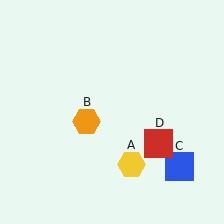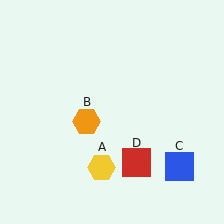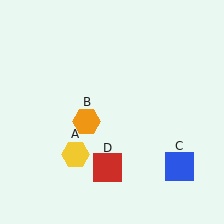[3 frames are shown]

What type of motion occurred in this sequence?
The yellow hexagon (object A), red square (object D) rotated clockwise around the center of the scene.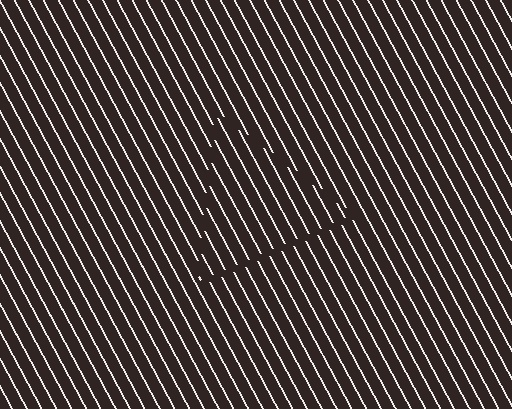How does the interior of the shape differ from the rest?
The interior of the shape contains the same grating, shifted by half a period — the contour is defined by the phase discontinuity where line-ends from the inner and outer gratings abut.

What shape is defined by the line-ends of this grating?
An illusory triangle. The interior of the shape contains the same grating, shifted by half a period — the contour is defined by the phase discontinuity where line-ends from the inner and outer gratings abut.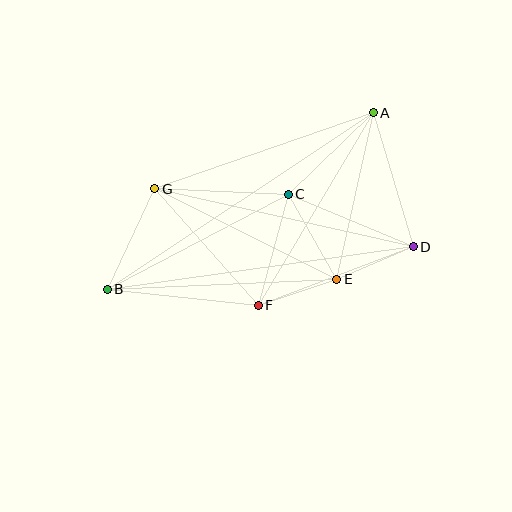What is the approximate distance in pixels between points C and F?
The distance between C and F is approximately 115 pixels.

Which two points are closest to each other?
Points E and F are closest to each other.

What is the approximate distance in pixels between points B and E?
The distance between B and E is approximately 230 pixels.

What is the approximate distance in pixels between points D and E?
The distance between D and E is approximately 83 pixels.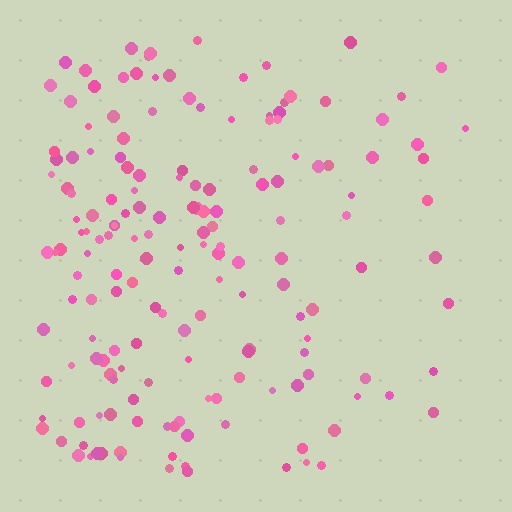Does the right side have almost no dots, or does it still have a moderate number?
Still a moderate number, just noticeably fewer than the left.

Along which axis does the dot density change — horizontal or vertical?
Horizontal.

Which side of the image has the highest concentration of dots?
The left.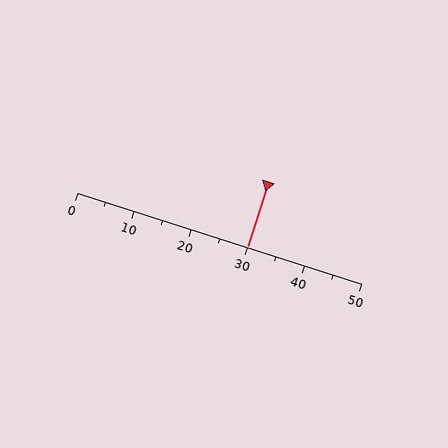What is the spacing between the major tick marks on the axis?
The major ticks are spaced 10 apart.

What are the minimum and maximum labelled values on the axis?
The axis runs from 0 to 50.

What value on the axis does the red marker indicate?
The marker indicates approximately 30.